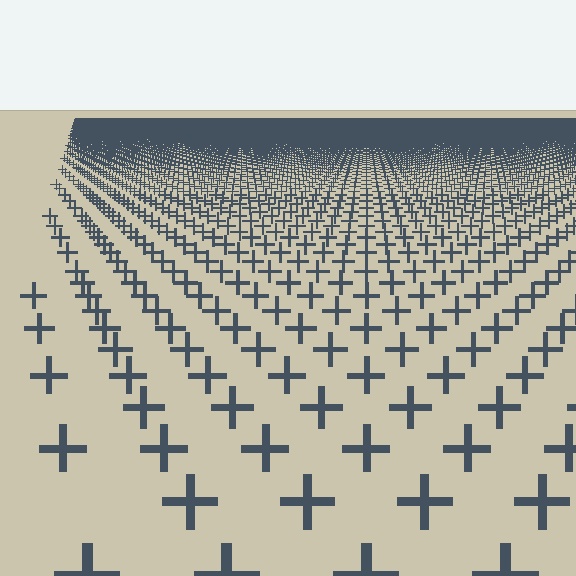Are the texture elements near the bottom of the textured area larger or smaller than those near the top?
Larger. Near the bottom, elements are closer to the viewer and appear at a bigger on-screen size.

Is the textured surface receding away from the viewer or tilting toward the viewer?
The surface is receding away from the viewer. Texture elements get smaller and denser toward the top.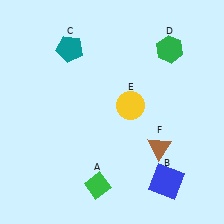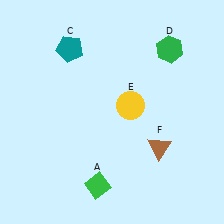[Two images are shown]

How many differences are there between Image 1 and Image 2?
There is 1 difference between the two images.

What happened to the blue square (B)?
The blue square (B) was removed in Image 2. It was in the bottom-right area of Image 1.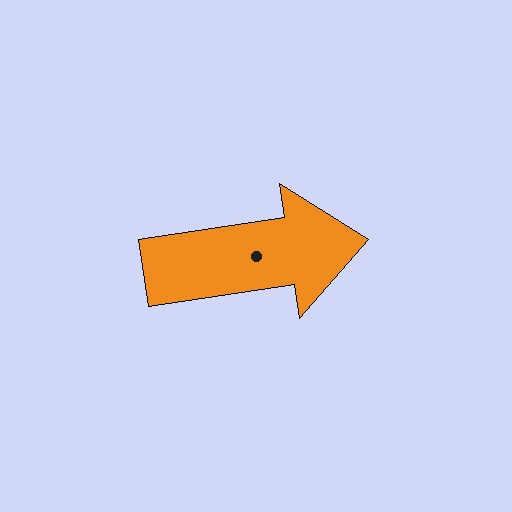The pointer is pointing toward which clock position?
Roughly 3 o'clock.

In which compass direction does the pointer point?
East.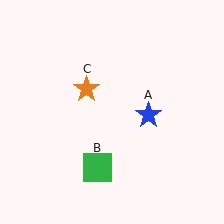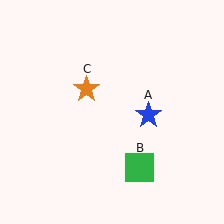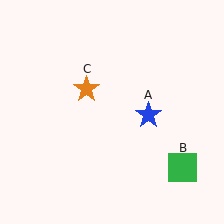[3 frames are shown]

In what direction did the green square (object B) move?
The green square (object B) moved right.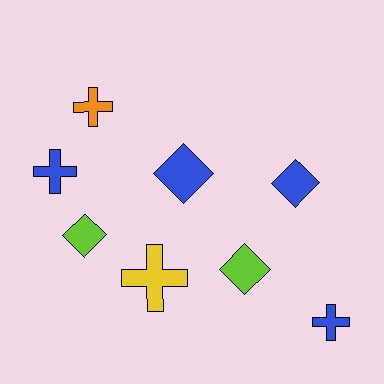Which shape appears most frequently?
Diamond, with 4 objects.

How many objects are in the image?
There are 8 objects.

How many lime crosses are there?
There are no lime crosses.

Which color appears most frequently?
Blue, with 4 objects.